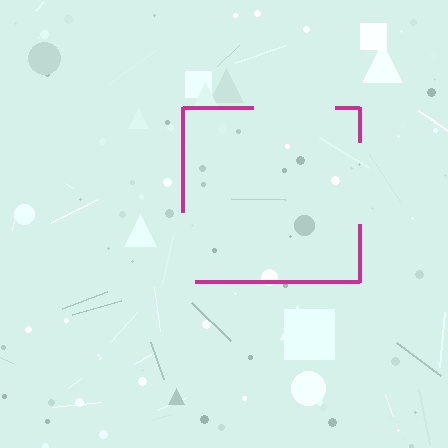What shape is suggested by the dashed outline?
The dashed outline suggests a square.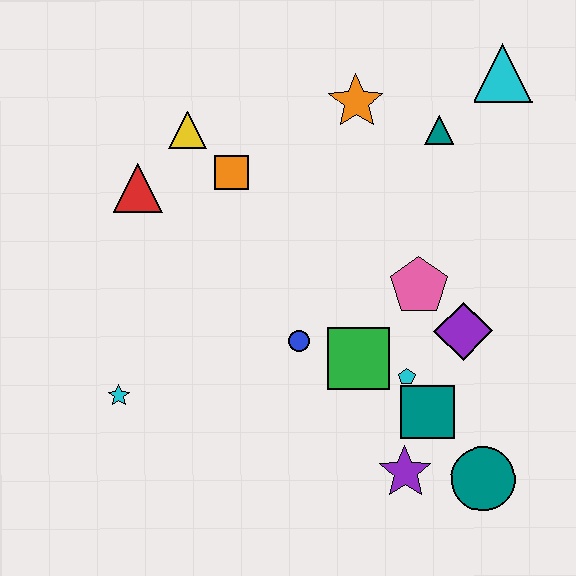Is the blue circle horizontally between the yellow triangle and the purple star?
Yes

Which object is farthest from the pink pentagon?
The cyan star is farthest from the pink pentagon.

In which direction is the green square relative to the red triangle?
The green square is to the right of the red triangle.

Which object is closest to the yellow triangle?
The orange square is closest to the yellow triangle.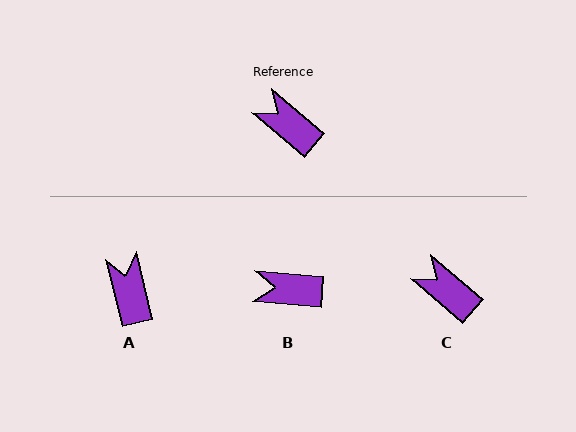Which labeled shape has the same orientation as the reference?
C.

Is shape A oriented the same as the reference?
No, it is off by about 35 degrees.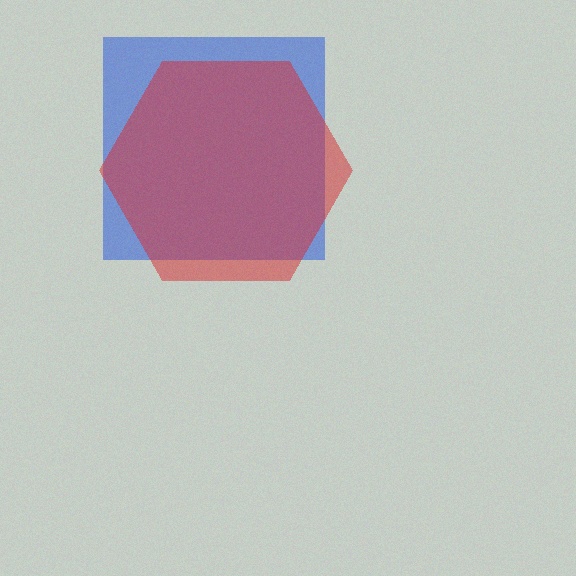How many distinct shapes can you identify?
There are 2 distinct shapes: a blue square, a red hexagon.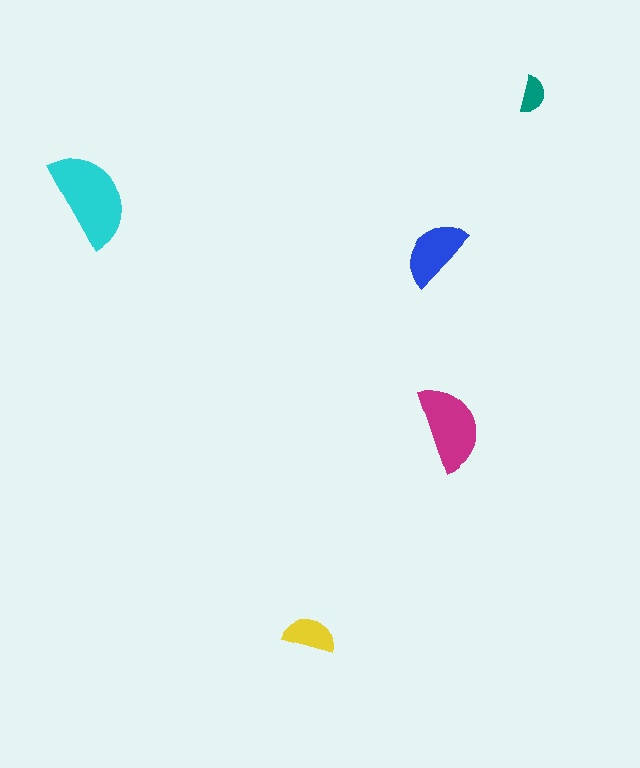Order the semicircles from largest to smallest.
the cyan one, the magenta one, the blue one, the yellow one, the teal one.